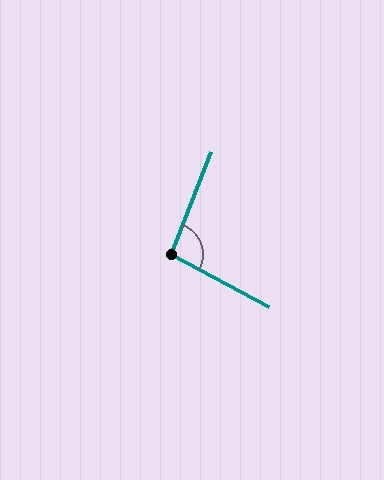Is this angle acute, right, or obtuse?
It is obtuse.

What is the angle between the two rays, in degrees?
Approximately 97 degrees.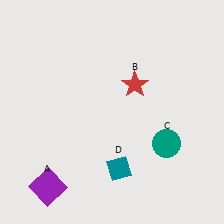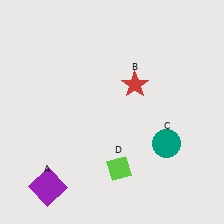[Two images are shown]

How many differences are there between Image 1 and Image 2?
There is 1 difference between the two images.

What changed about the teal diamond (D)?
In Image 1, D is teal. In Image 2, it changed to lime.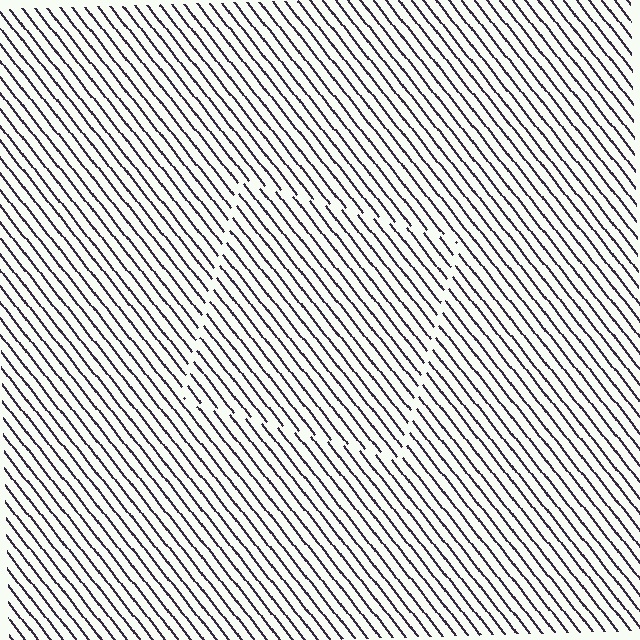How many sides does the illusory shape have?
4 sides — the line-ends trace a square.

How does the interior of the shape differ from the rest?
The interior of the shape contains the same grating, shifted by half a period — the contour is defined by the phase discontinuity where line-ends from the inner and outer gratings abut.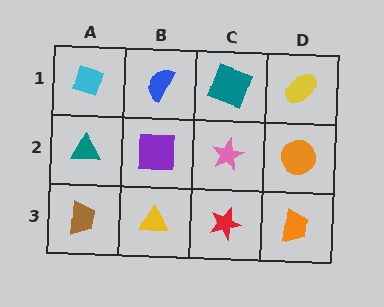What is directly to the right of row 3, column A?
A yellow triangle.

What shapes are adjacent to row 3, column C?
A pink star (row 2, column C), a yellow triangle (row 3, column B), an orange trapezoid (row 3, column D).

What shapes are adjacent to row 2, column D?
A yellow ellipse (row 1, column D), an orange trapezoid (row 3, column D), a pink star (row 2, column C).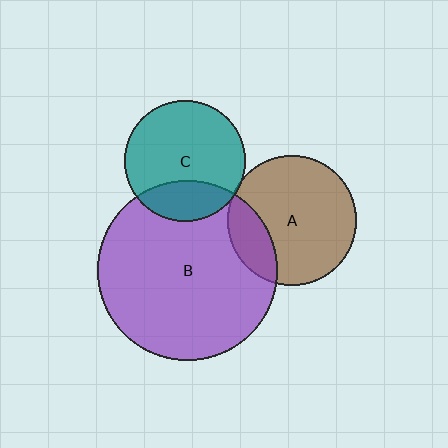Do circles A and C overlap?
Yes.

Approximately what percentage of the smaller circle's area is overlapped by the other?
Approximately 5%.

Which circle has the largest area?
Circle B (purple).